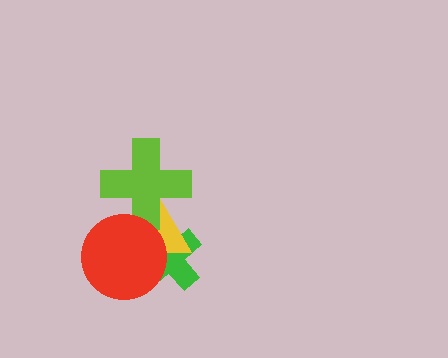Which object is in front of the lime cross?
The red circle is in front of the lime cross.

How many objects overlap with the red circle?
3 objects overlap with the red circle.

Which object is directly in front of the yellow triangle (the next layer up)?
The lime cross is directly in front of the yellow triangle.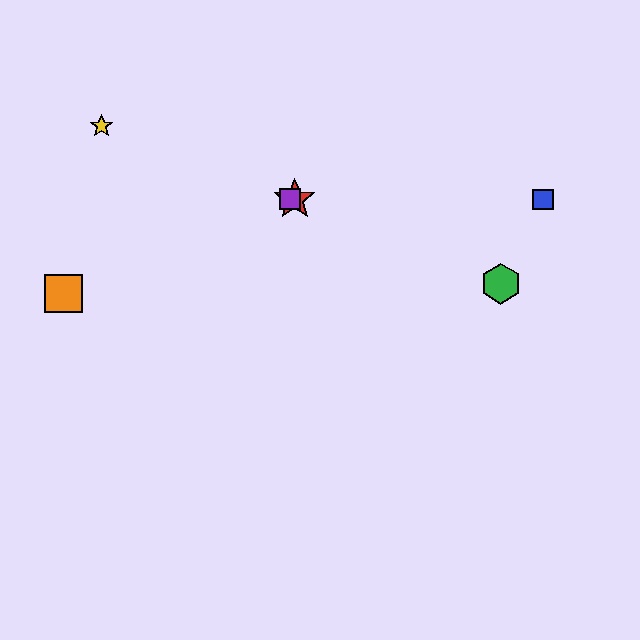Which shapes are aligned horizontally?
The red star, the blue square, the purple square are aligned horizontally.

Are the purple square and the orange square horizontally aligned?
No, the purple square is at y≈199 and the orange square is at y≈293.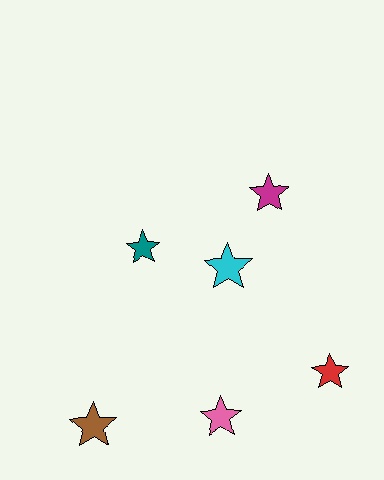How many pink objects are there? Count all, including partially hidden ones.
There is 1 pink object.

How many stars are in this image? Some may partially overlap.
There are 6 stars.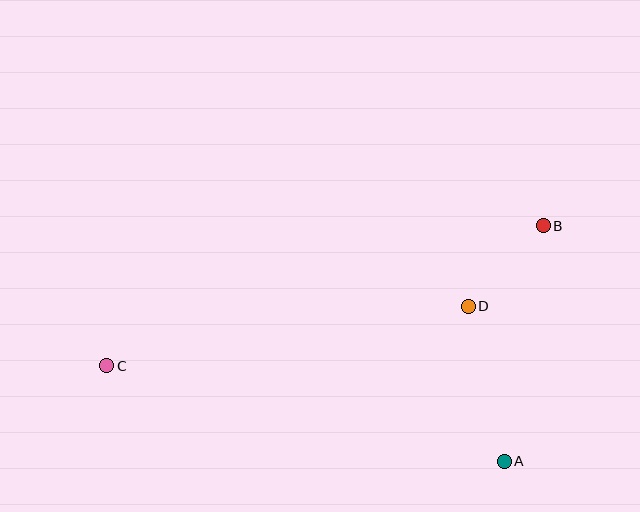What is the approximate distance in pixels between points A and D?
The distance between A and D is approximately 159 pixels.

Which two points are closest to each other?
Points B and D are closest to each other.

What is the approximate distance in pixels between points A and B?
The distance between A and B is approximately 239 pixels.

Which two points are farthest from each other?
Points B and C are farthest from each other.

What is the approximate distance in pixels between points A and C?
The distance between A and C is approximately 409 pixels.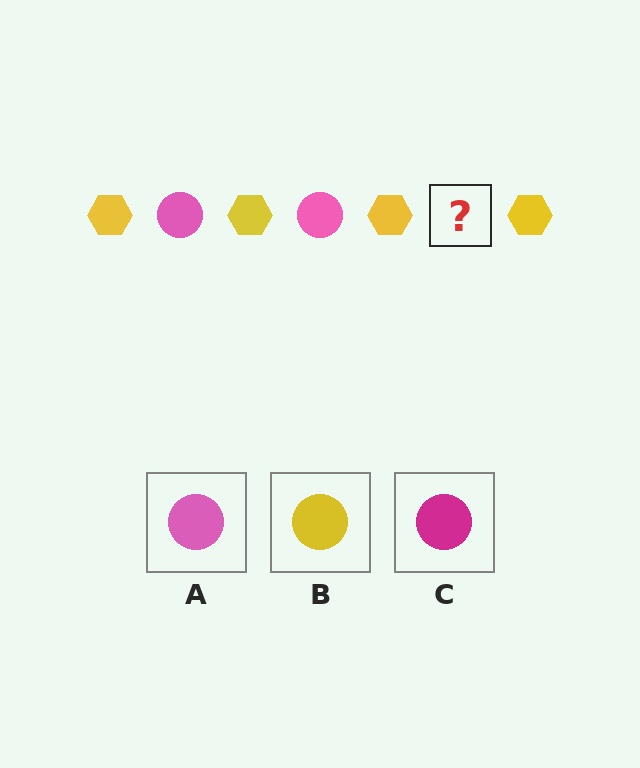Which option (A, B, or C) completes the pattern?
A.